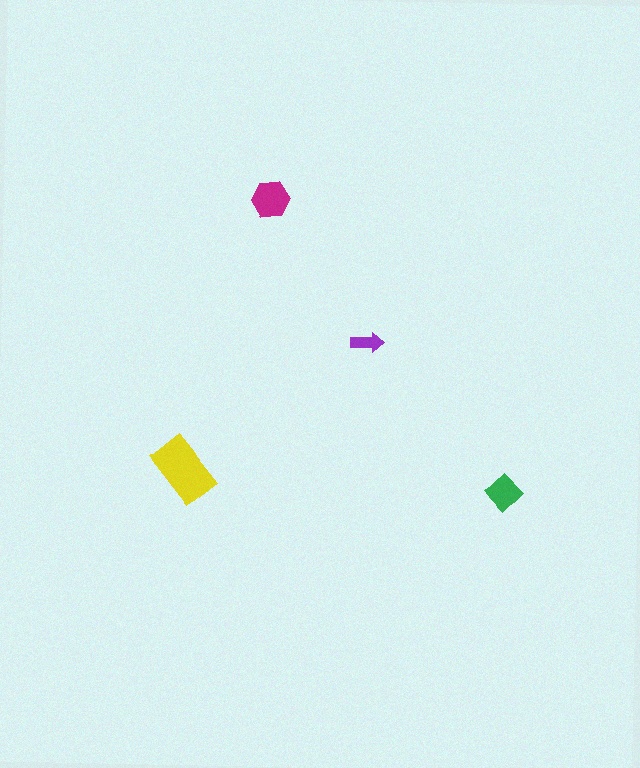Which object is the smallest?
The purple arrow.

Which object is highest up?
The magenta hexagon is topmost.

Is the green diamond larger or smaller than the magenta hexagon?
Smaller.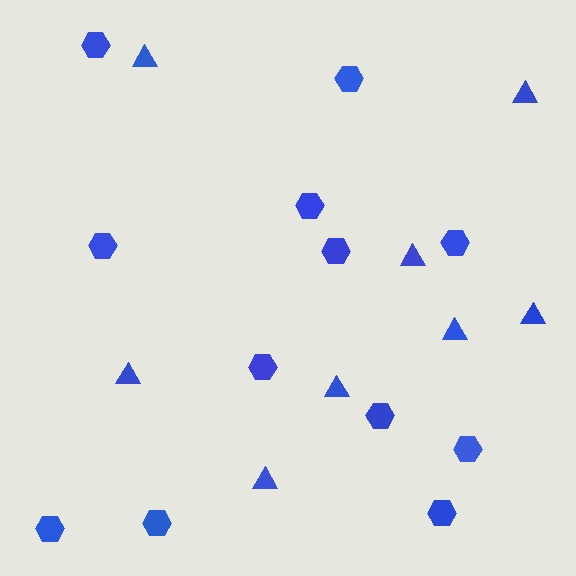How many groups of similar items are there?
There are 2 groups: one group of triangles (8) and one group of hexagons (12).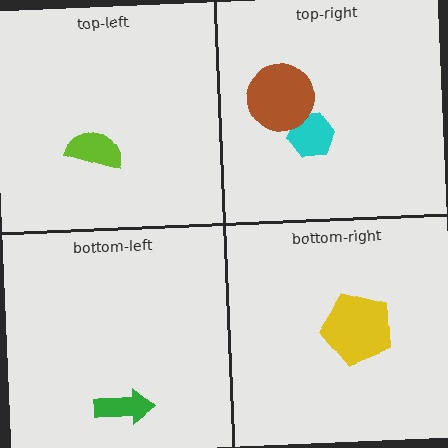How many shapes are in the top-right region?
2.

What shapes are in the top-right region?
The cyan hexagon, the brown circle.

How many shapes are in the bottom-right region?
1.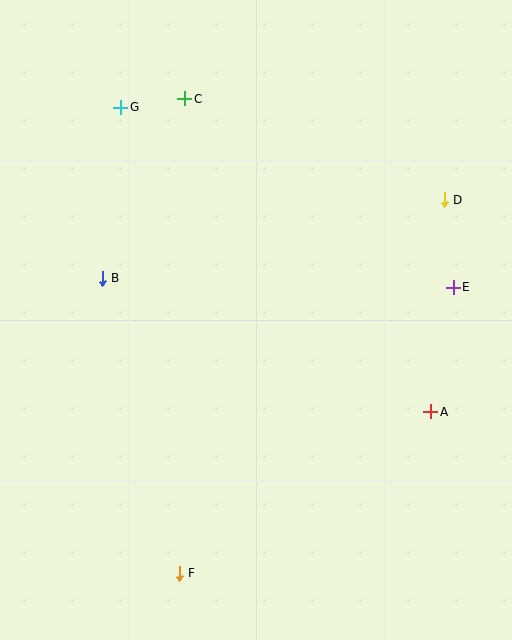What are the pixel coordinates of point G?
Point G is at (121, 107).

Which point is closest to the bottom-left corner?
Point F is closest to the bottom-left corner.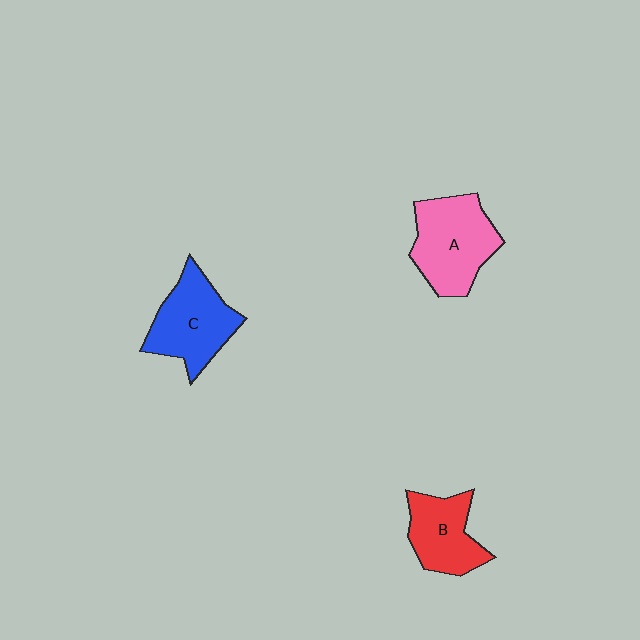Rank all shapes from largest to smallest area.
From largest to smallest: A (pink), C (blue), B (red).